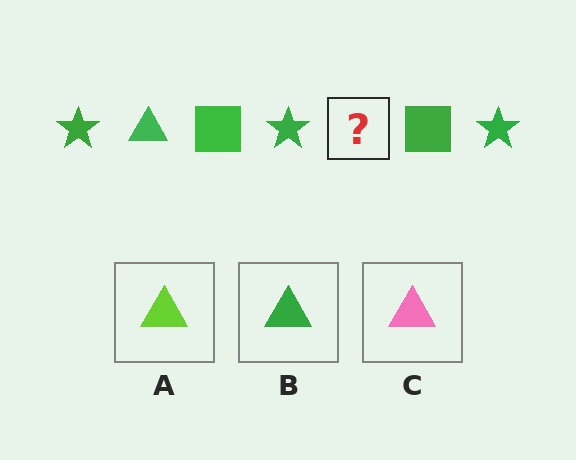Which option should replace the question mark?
Option B.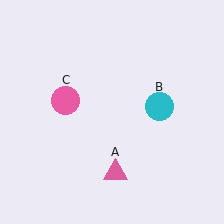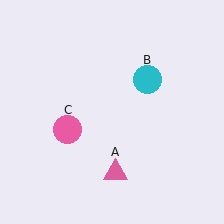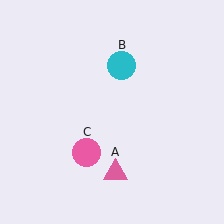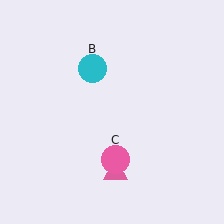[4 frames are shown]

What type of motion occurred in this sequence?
The cyan circle (object B), pink circle (object C) rotated counterclockwise around the center of the scene.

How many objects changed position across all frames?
2 objects changed position: cyan circle (object B), pink circle (object C).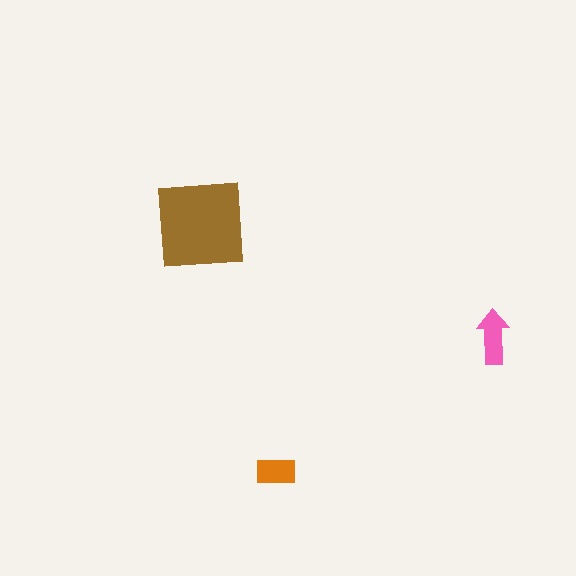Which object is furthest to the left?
The brown square is leftmost.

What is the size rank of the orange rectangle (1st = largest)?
3rd.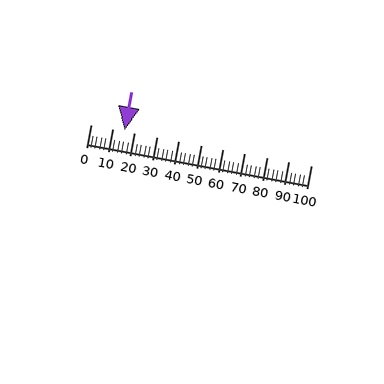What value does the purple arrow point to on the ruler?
The purple arrow points to approximately 16.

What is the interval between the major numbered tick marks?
The major tick marks are spaced 10 units apart.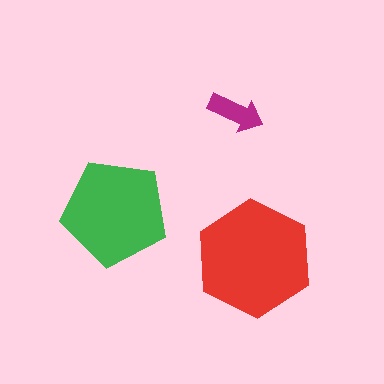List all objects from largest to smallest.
The red hexagon, the green pentagon, the magenta arrow.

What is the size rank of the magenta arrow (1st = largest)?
3rd.